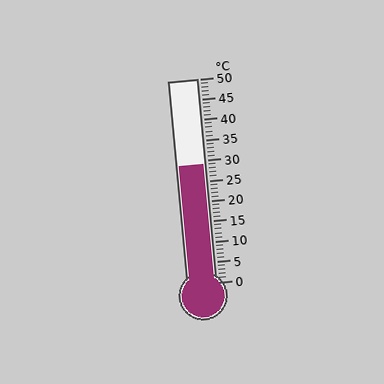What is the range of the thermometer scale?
The thermometer scale ranges from 0°C to 50°C.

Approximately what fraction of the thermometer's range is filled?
The thermometer is filled to approximately 60% of its range.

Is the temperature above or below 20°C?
The temperature is above 20°C.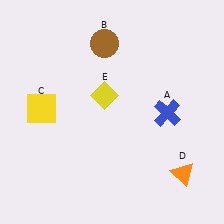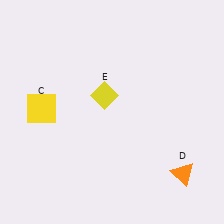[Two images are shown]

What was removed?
The brown circle (B), the blue cross (A) were removed in Image 2.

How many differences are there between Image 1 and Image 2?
There are 2 differences between the two images.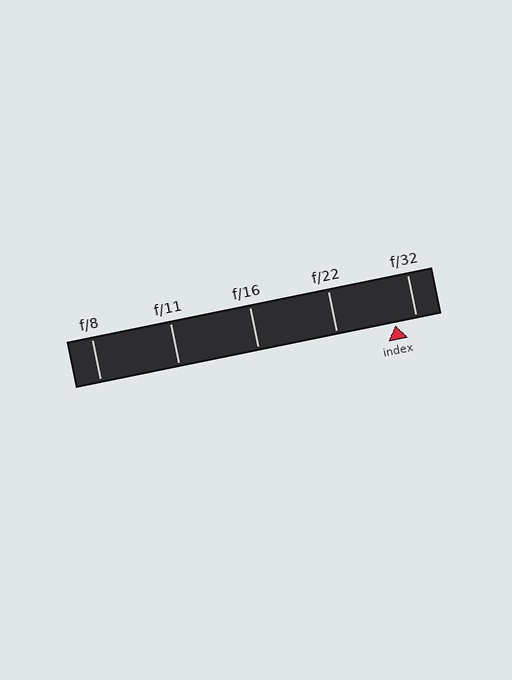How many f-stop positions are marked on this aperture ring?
There are 5 f-stop positions marked.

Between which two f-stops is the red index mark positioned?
The index mark is between f/22 and f/32.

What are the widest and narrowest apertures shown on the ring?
The widest aperture shown is f/8 and the narrowest is f/32.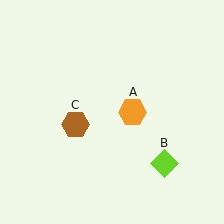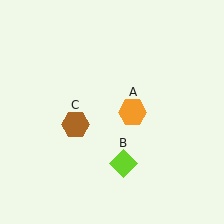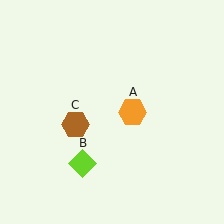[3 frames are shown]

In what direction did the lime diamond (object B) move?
The lime diamond (object B) moved left.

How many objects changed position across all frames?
1 object changed position: lime diamond (object B).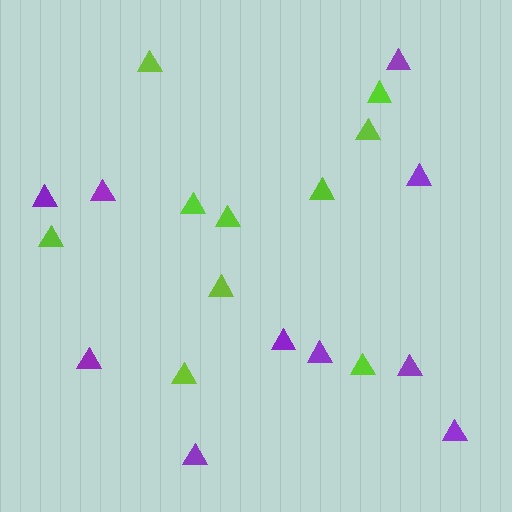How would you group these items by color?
There are 2 groups: one group of purple triangles (10) and one group of lime triangles (10).